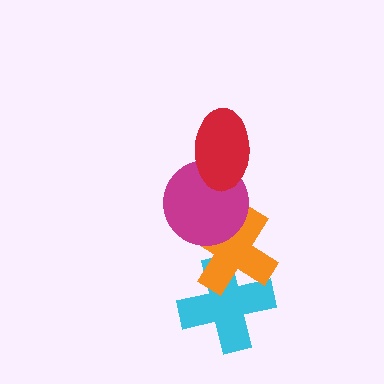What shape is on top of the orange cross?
The magenta circle is on top of the orange cross.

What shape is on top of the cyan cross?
The orange cross is on top of the cyan cross.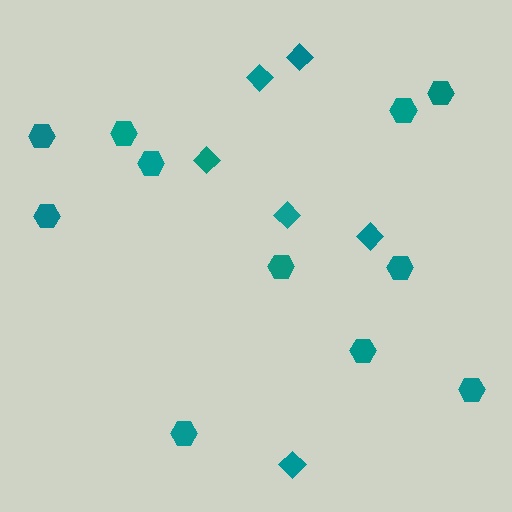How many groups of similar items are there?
There are 2 groups: one group of hexagons (11) and one group of diamonds (6).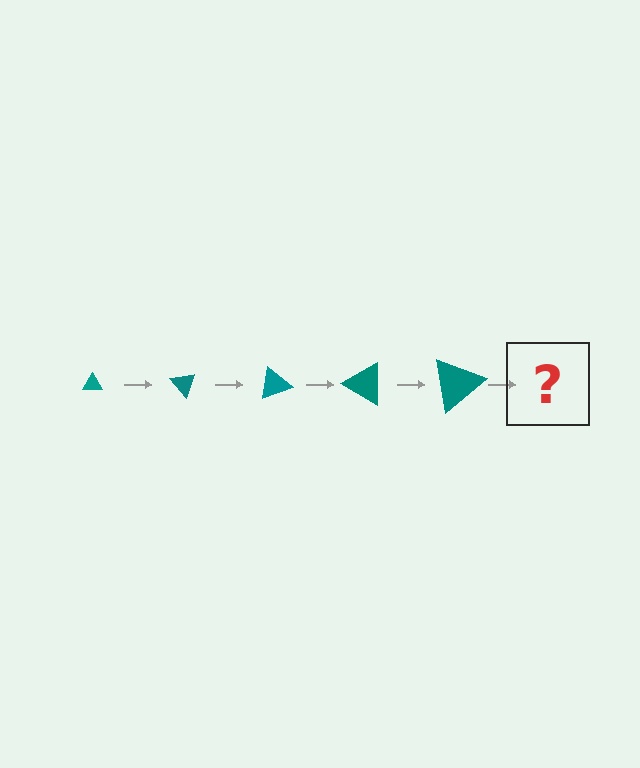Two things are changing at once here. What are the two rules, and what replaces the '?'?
The two rules are that the triangle grows larger each step and it rotates 50 degrees each step. The '?' should be a triangle, larger than the previous one and rotated 250 degrees from the start.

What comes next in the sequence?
The next element should be a triangle, larger than the previous one and rotated 250 degrees from the start.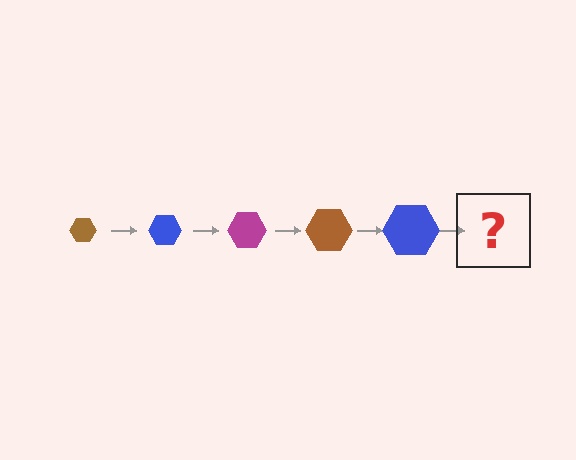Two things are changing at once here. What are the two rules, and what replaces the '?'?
The two rules are that the hexagon grows larger each step and the color cycles through brown, blue, and magenta. The '?' should be a magenta hexagon, larger than the previous one.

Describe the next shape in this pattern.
It should be a magenta hexagon, larger than the previous one.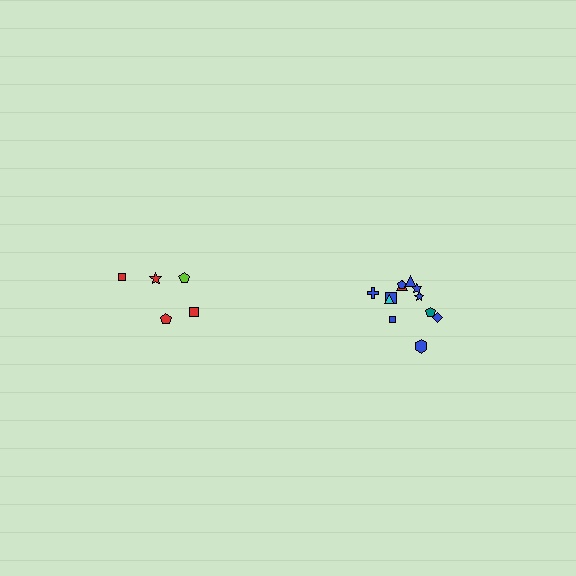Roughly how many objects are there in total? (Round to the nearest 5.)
Roughly 15 objects in total.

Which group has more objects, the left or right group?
The right group.